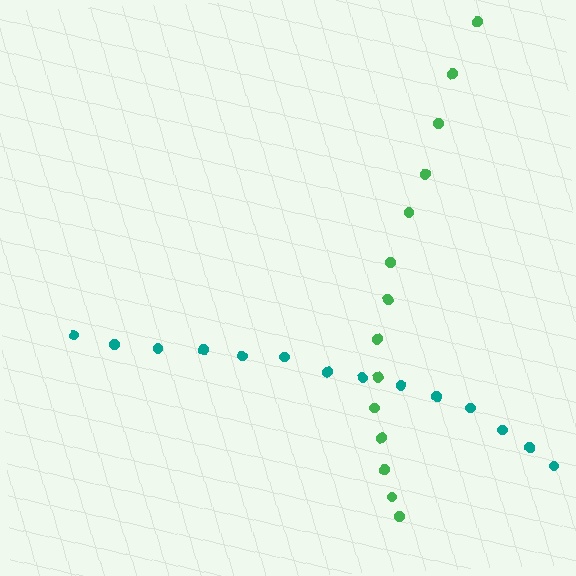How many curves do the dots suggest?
There are 2 distinct paths.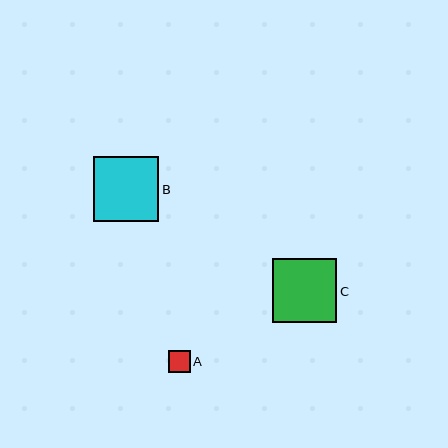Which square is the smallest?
Square A is the smallest with a size of approximately 22 pixels.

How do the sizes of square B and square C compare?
Square B and square C are approximately the same size.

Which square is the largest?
Square B is the largest with a size of approximately 65 pixels.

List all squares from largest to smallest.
From largest to smallest: B, C, A.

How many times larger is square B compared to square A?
Square B is approximately 3.0 times the size of square A.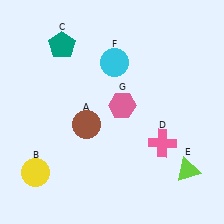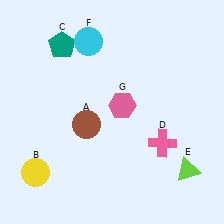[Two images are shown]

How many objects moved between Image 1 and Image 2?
1 object moved between the two images.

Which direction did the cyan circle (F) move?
The cyan circle (F) moved left.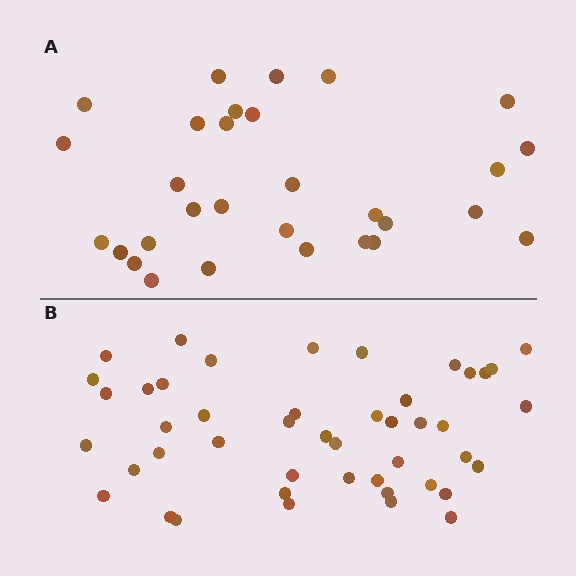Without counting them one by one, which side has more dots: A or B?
Region B (the bottom region) has more dots.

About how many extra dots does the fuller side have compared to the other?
Region B has approximately 15 more dots than region A.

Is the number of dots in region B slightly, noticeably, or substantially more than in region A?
Region B has substantially more. The ratio is roughly 1.5 to 1.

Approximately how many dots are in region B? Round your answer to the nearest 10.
About 50 dots. (The exact count is 46, which rounds to 50.)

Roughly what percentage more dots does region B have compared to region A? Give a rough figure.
About 55% more.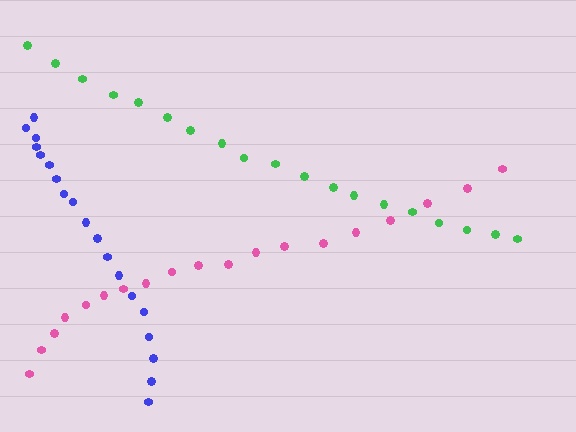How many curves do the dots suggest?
There are 3 distinct paths.